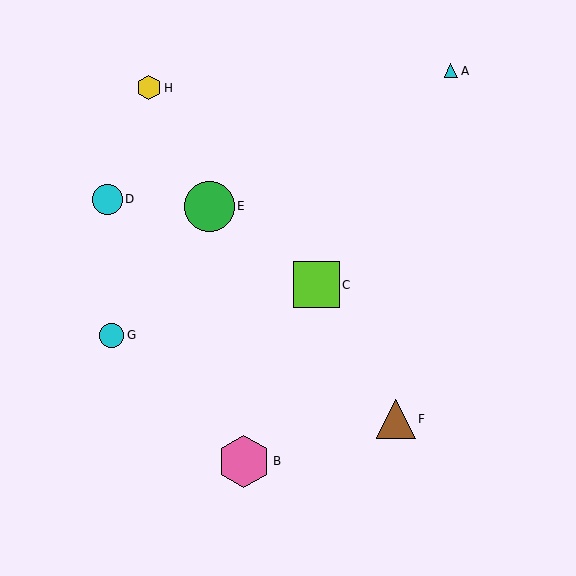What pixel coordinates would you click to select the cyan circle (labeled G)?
Click at (112, 335) to select the cyan circle G.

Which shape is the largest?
The pink hexagon (labeled B) is the largest.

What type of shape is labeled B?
Shape B is a pink hexagon.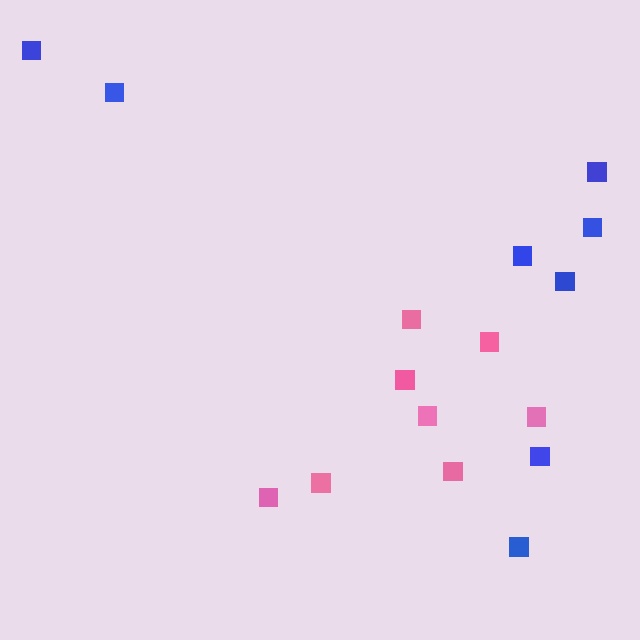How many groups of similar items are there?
There are 2 groups: one group of blue squares (8) and one group of pink squares (8).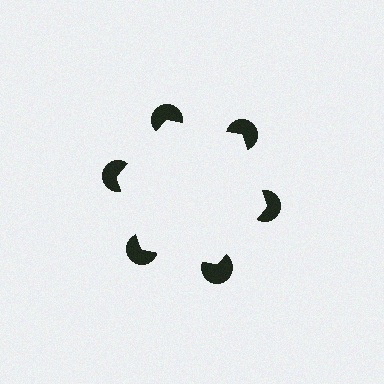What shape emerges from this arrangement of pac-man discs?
An illusory hexagon — its edges are inferred from the aligned wedge cuts in the pac-man discs, not physically drawn.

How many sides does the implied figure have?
6 sides.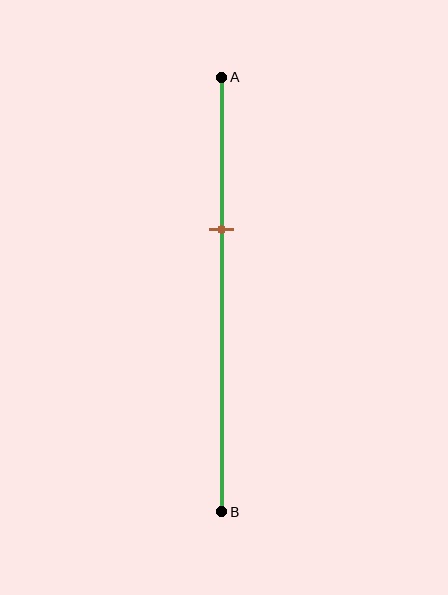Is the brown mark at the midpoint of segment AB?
No, the mark is at about 35% from A, not at the 50% midpoint.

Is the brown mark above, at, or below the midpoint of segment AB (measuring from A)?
The brown mark is above the midpoint of segment AB.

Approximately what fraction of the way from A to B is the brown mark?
The brown mark is approximately 35% of the way from A to B.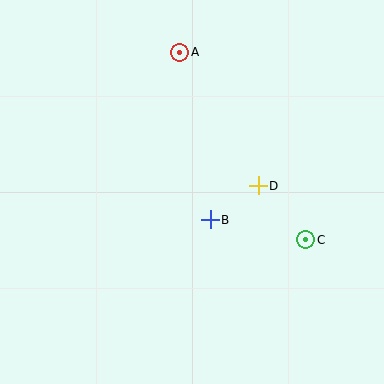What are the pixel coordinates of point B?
Point B is at (210, 220).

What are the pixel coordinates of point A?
Point A is at (180, 52).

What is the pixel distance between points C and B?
The distance between C and B is 98 pixels.